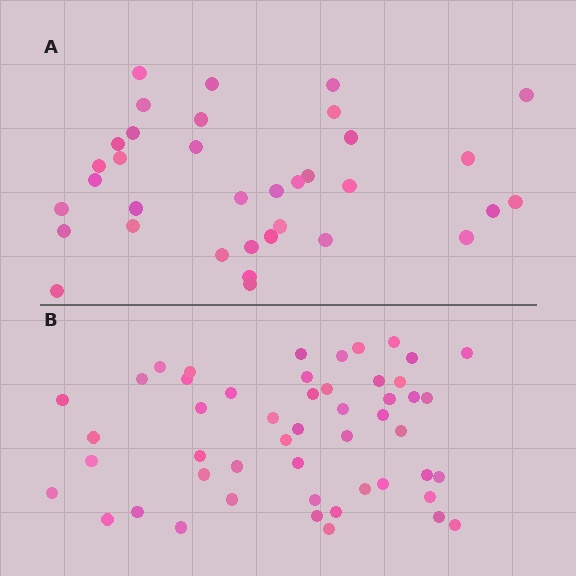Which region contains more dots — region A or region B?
Region B (the bottom region) has more dots.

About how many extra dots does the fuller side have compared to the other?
Region B has approximately 15 more dots than region A.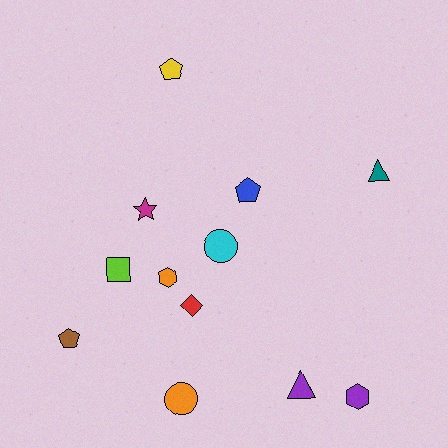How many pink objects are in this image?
There are no pink objects.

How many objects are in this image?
There are 12 objects.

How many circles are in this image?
There are 2 circles.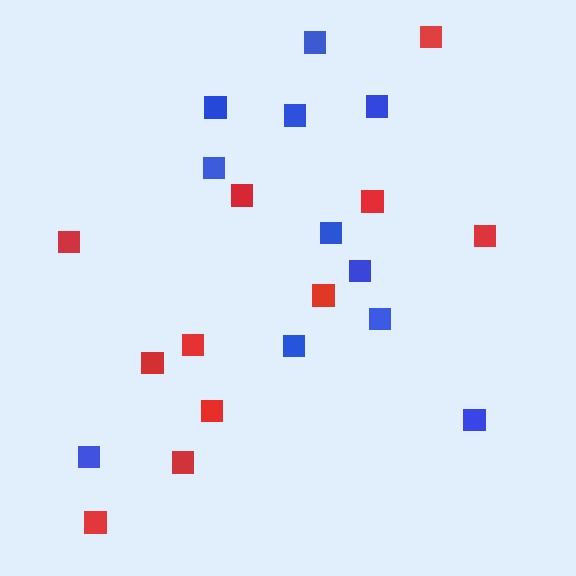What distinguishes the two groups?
There are 2 groups: one group of red squares (11) and one group of blue squares (11).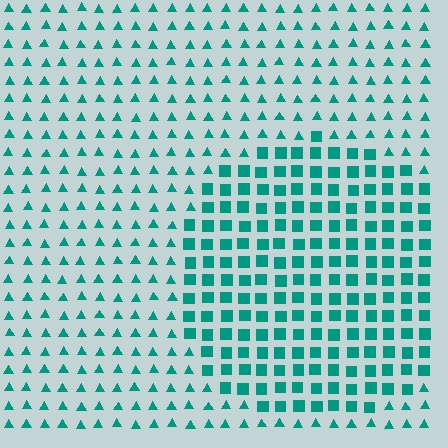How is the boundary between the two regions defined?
The boundary is defined by a change in element shape: squares inside vs. triangles outside. All elements share the same color and spacing.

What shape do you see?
I see a circle.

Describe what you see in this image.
The image is filled with small teal elements arranged in a uniform grid. A circle-shaped region contains squares, while the surrounding area contains triangles. The boundary is defined purely by the change in element shape.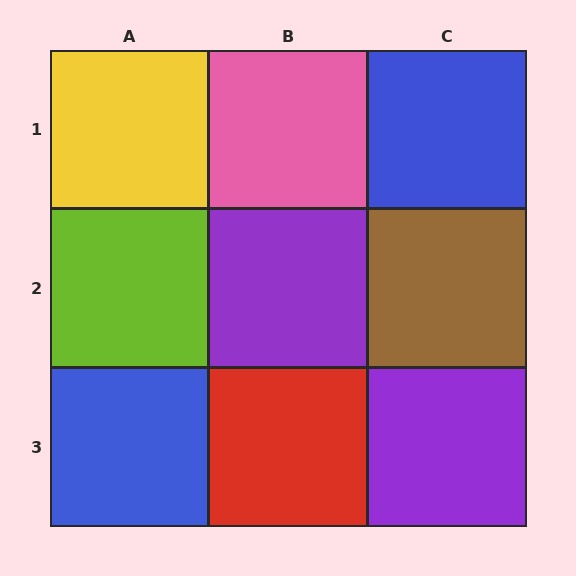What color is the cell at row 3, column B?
Red.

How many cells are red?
1 cell is red.